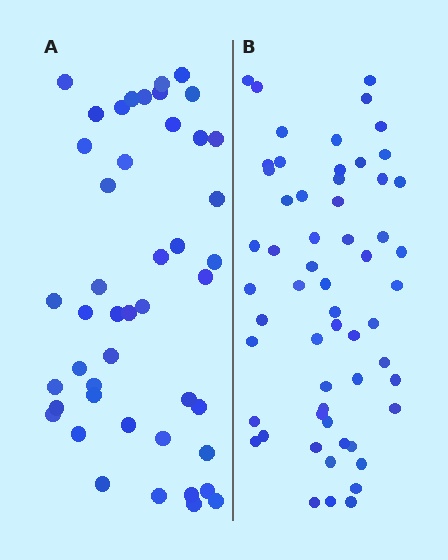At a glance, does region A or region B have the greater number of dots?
Region B (the right region) has more dots.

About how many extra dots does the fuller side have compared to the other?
Region B has approximately 15 more dots than region A.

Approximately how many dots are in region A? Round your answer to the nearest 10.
About 40 dots. (The exact count is 45, which rounds to 40.)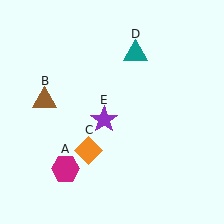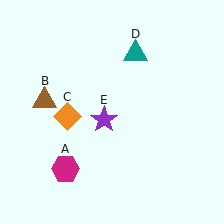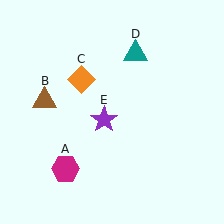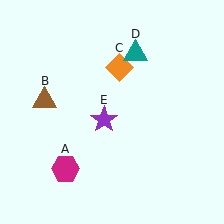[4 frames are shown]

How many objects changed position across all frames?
1 object changed position: orange diamond (object C).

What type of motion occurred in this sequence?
The orange diamond (object C) rotated clockwise around the center of the scene.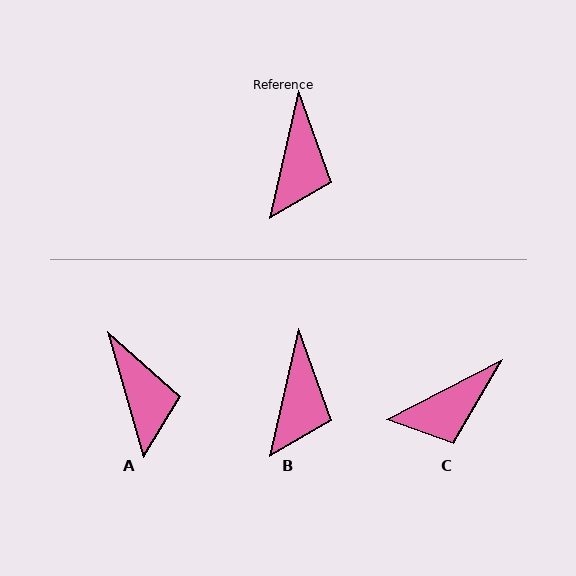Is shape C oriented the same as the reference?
No, it is off by about 49 degrees.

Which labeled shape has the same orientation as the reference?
B.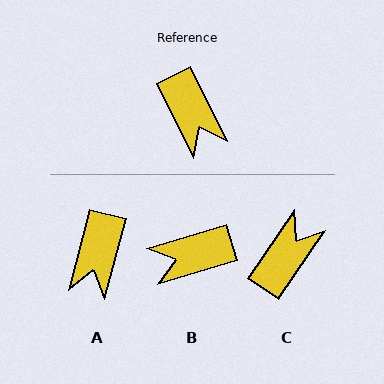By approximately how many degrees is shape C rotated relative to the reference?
Approximately 120 degrees counter-clockwise.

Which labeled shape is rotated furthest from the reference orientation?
C, about 120 degrees away.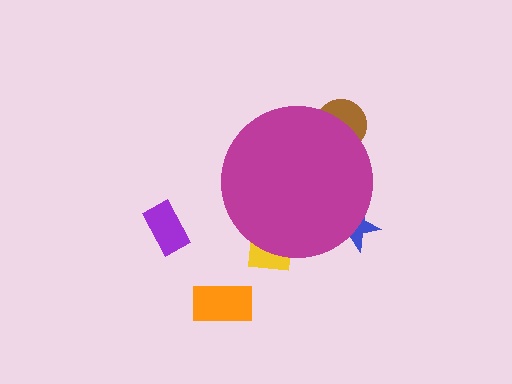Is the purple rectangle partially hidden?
No, the purple rectangle is fully visible.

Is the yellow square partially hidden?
Yes, the yellow square is partially hidden behind the magenta circle.